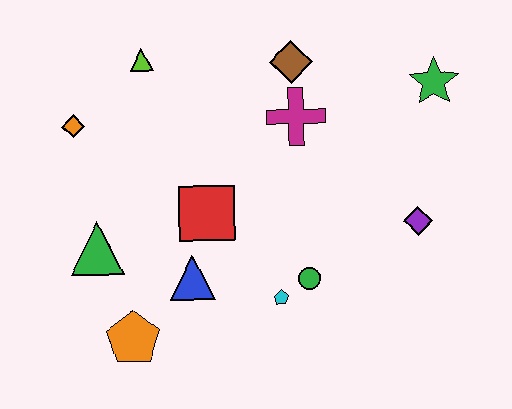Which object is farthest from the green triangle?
The green star is farthest from the green triangle.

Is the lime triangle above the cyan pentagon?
Yes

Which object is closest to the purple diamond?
The green circle is closest to the purple diamond.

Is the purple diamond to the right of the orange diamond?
Yes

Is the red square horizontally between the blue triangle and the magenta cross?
Yes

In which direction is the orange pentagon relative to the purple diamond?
The orange pentagon is to the left of the purple diamond.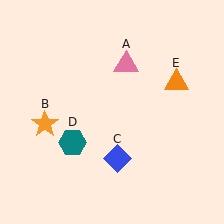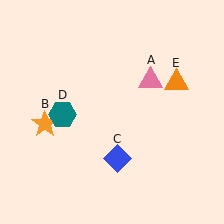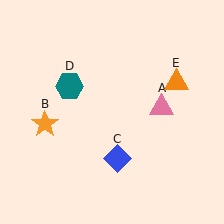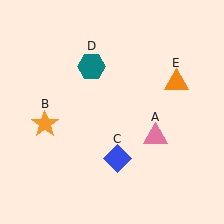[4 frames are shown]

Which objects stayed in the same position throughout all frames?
Orange star (object B) and blue diamond (object C) and orange triangle (object E) remained stationary.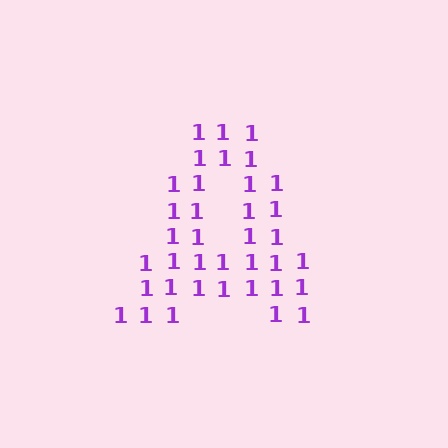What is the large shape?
The large shape is the letter A.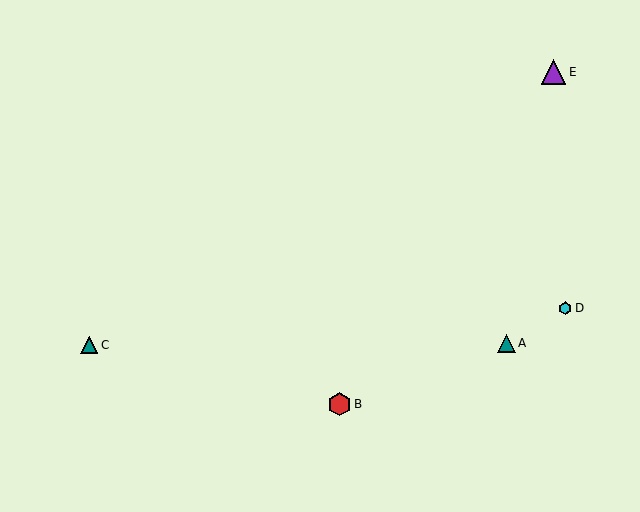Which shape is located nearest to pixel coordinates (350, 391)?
The red hexagon (labeled B) at (340, 404) is nearest to that location.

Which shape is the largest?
The purple triangle (labeled E) is the largest.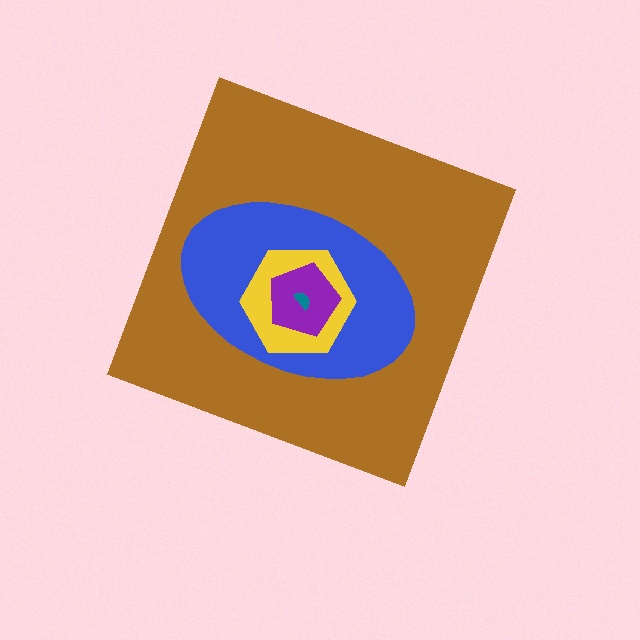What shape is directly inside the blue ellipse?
The yellow hexagon.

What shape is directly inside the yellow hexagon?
The purple pentagon.